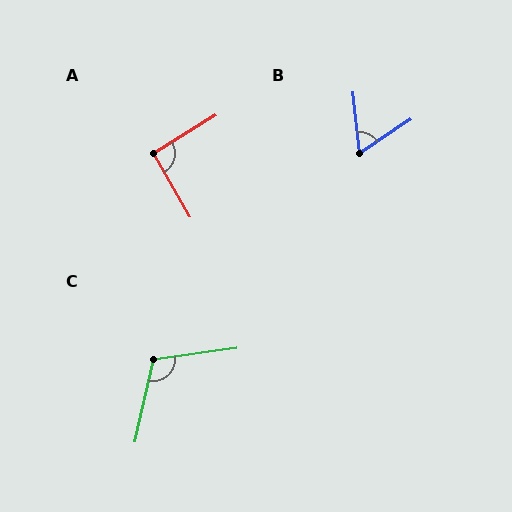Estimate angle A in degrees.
Approximately 91 degrees.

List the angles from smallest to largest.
B (62°), A (91°), C (110°).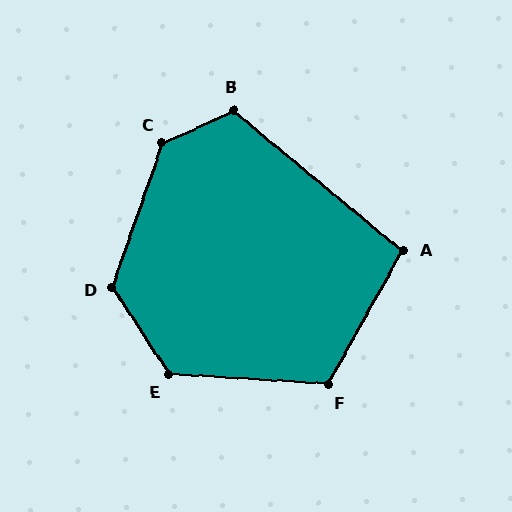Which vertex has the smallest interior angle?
A, at approximately 101 degrees.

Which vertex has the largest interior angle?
C, at approximately 133 degrees.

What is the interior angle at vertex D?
Approximately 128 degrees (obtuse).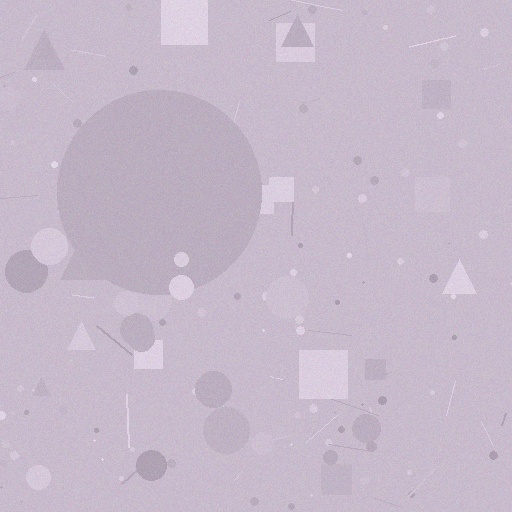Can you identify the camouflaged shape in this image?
The camouflaged shape is a circle.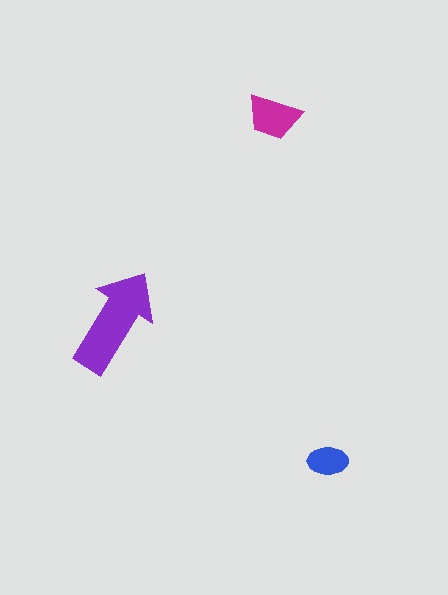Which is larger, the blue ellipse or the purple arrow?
The purple arrow.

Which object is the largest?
The purple arrow.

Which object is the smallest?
The blue ellipse.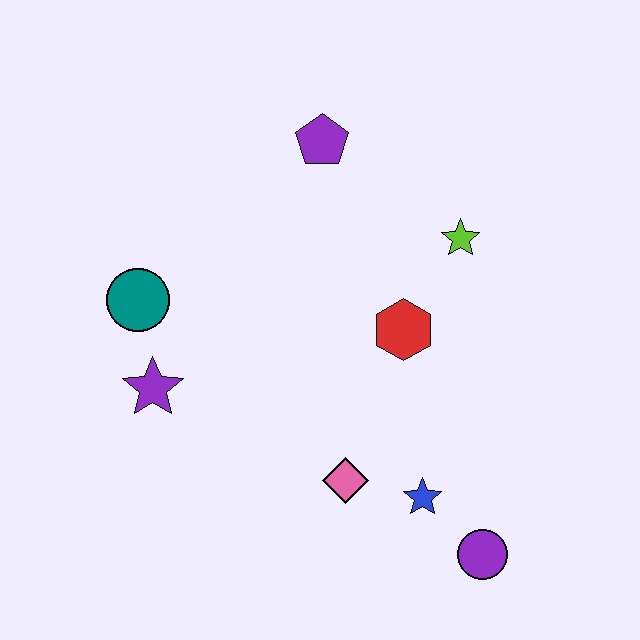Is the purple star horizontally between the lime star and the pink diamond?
No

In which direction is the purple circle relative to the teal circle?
The purple circle is to the right of the teal circle.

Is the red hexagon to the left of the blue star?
Yes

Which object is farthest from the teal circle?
The purple circle is farthest from the teal circle.